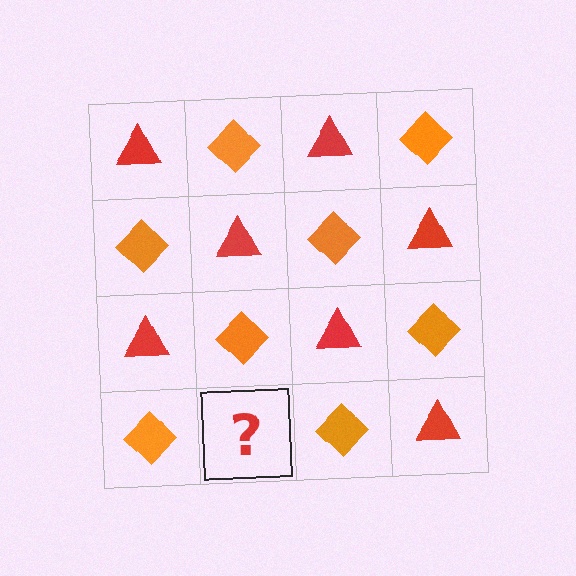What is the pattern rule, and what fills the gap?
The rule is that it alternates red triangle and orange diamond in a checkerboard pattern. The gap should be filled with a red triangle.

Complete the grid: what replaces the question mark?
The question mark should be replaced with a red triangle.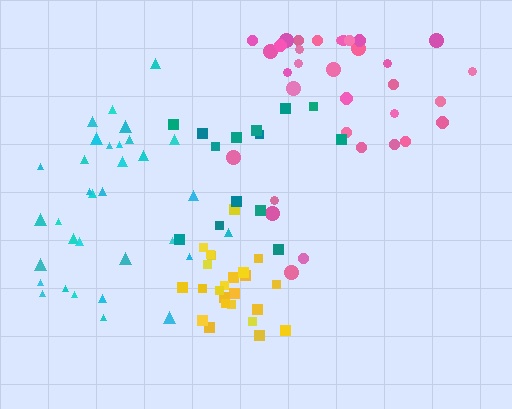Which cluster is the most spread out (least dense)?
Teal.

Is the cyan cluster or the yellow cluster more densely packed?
Yellow.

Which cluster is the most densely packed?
Yellow.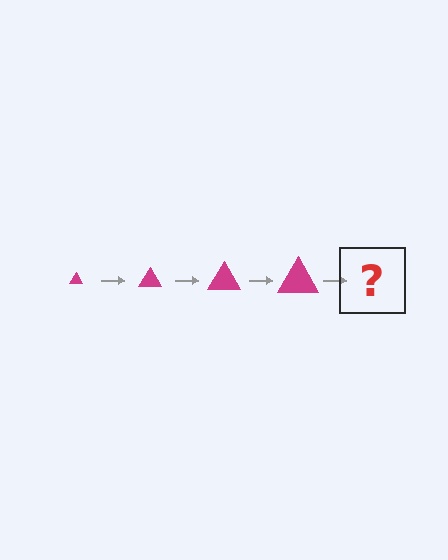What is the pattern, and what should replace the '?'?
The pattern is that the triangle gets progressively larger each step. The '?' should be a magenta triangle, larger than the previous one.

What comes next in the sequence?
The next element should be a magenta triangle, larger than the previous one.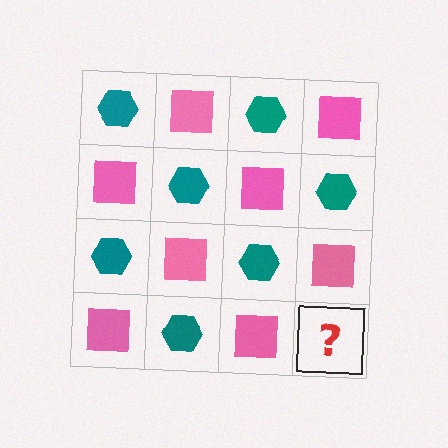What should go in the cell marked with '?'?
The missing cell should contain a teal hexagon.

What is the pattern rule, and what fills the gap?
The rule is that it alternates teal hexagon and pink square in a checkerboard pattern. The gap should be filled with a teal hexagon.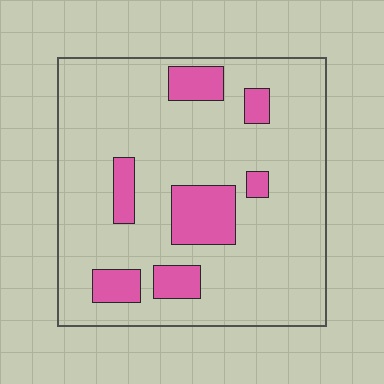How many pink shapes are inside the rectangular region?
7.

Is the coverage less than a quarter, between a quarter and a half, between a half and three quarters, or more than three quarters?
Less than a quarter.